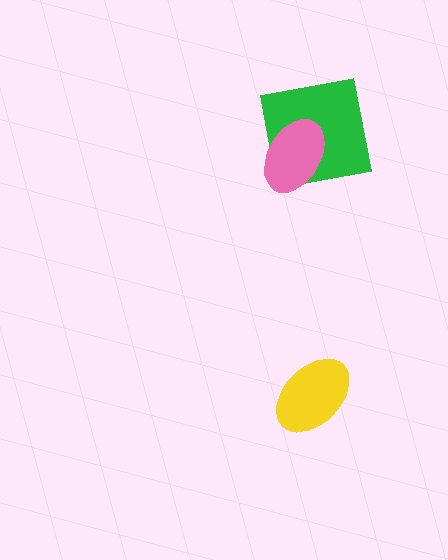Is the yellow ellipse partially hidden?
No, no other shape covers it.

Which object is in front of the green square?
The pink ellipse is in front of the green square.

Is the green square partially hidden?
Yes, it is partially covered by another shape.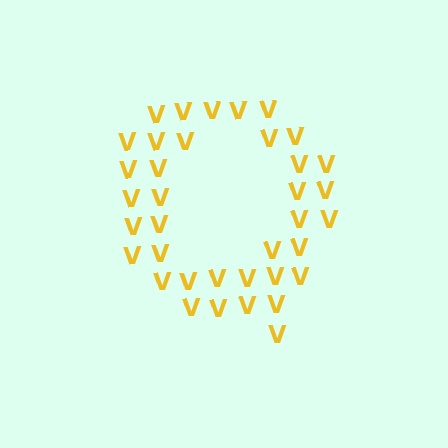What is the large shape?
The large shape is the letter Q.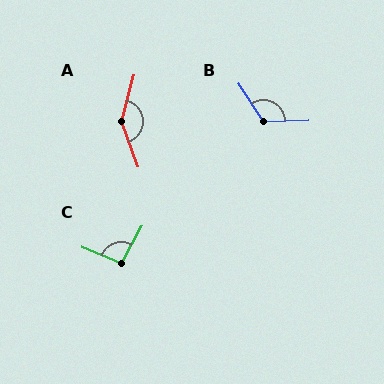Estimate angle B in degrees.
Approximately 122 degrees.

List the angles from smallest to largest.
C (97°), B (122°), A (145°).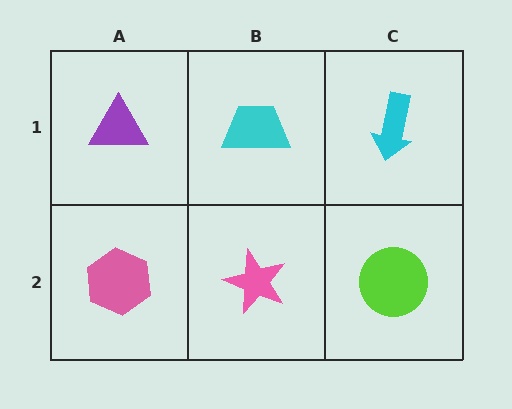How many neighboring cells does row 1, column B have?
3.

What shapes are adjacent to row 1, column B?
A pink star (row 2, column B), a purple triangle (row 1, column A), a cyan arrow (row 1, column C).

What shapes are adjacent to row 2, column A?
A purple triangle (row 1, column A), a pink star (row 2, column B).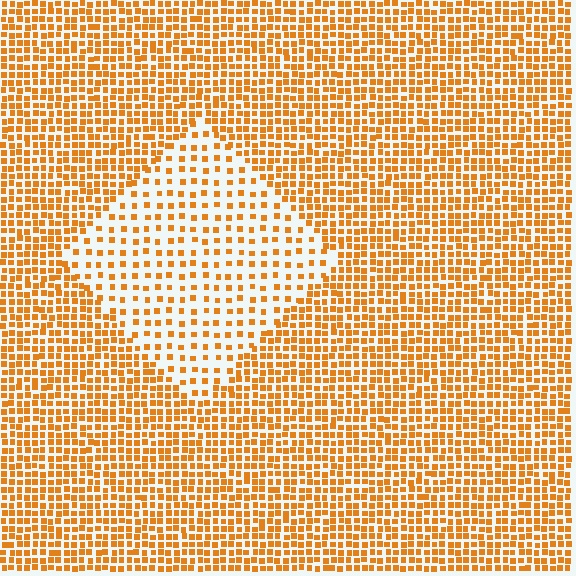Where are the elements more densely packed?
The elements are more densely packed outside the diamond boundary.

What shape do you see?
I see a diamond.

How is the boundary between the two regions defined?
The boundary is defined by a change in element density (approximately 2.2x ratio). All elements are the same color, size, and shape.